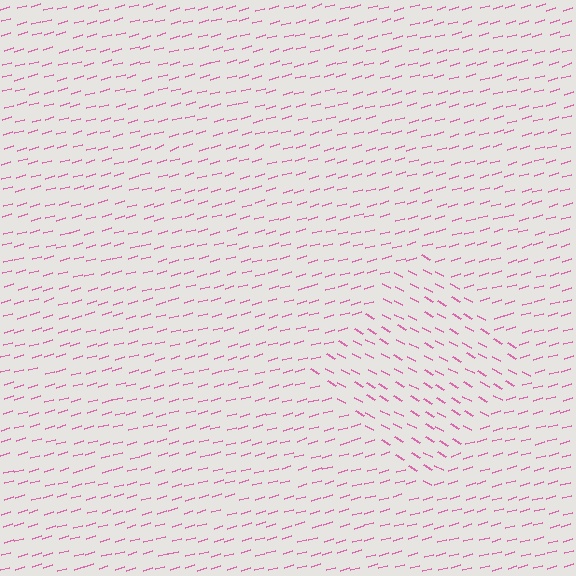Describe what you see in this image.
The image is filled with small pink line segments. A diamond region in the image has lines oriented differently from the surrounding lines, creating a visible texture boundary.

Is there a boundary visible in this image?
Yes, there is a texture boundary formed by a change in line orientation.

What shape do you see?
I see a diamond.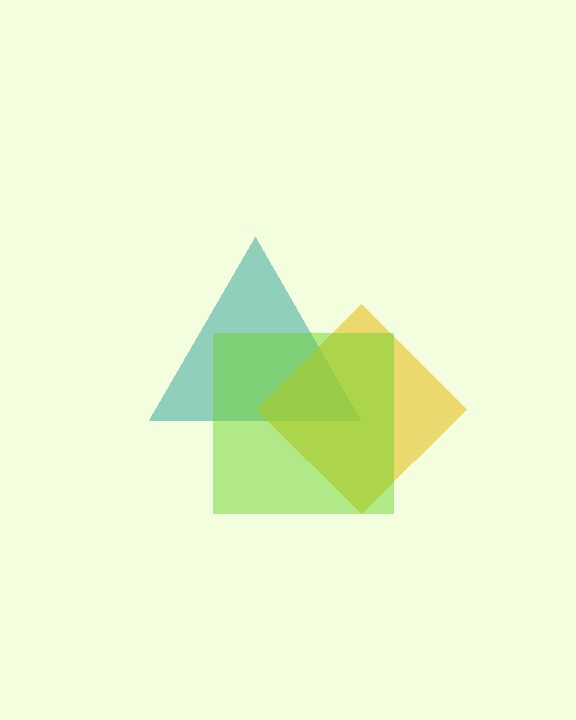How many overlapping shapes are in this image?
There are 3 overlapping shapes in the image.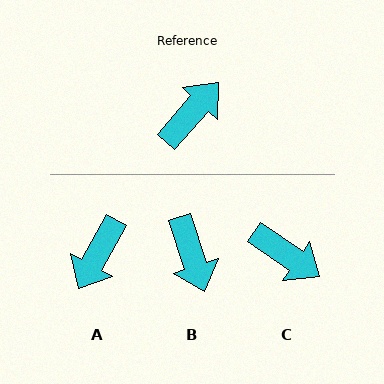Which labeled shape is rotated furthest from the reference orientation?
A, about 168 degrees away.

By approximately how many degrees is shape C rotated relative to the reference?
Approximately 83 degrees clockwise.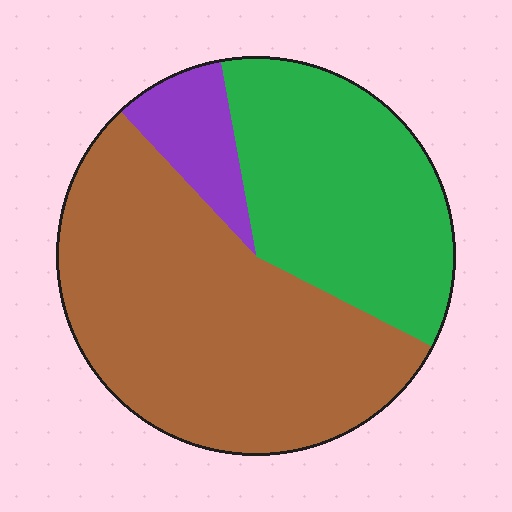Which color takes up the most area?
Brown, at roughly 55%.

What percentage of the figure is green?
Green covers about 35% of the figure.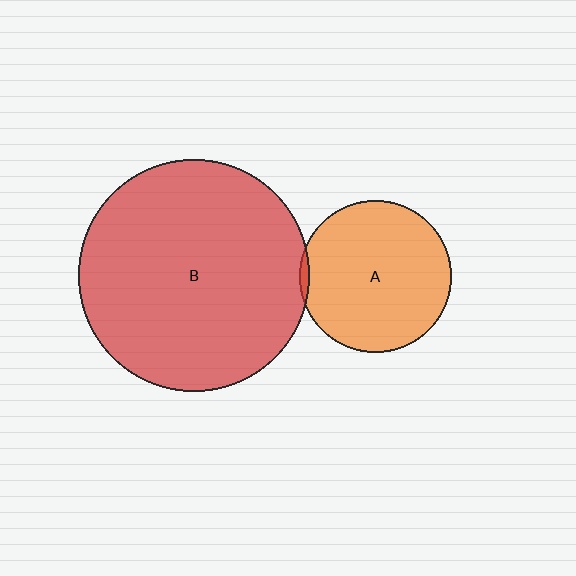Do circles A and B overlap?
Yes.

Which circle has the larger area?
Circle B (red).